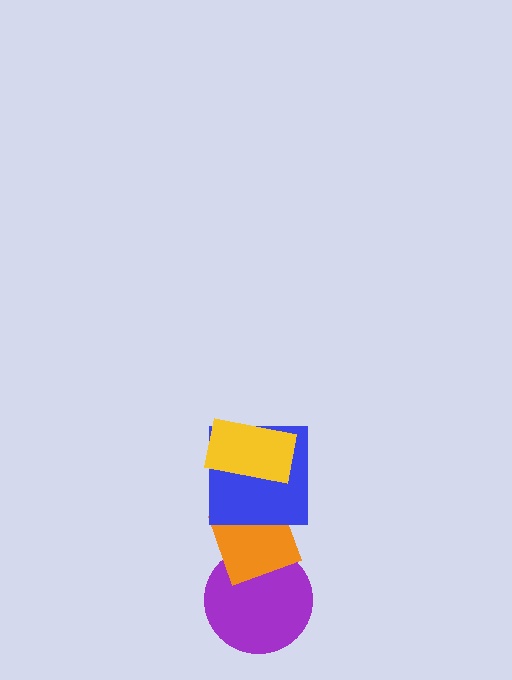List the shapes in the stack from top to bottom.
From top to bottom: the yellow rectangle, the blue square, the orange diamond, the purple circle.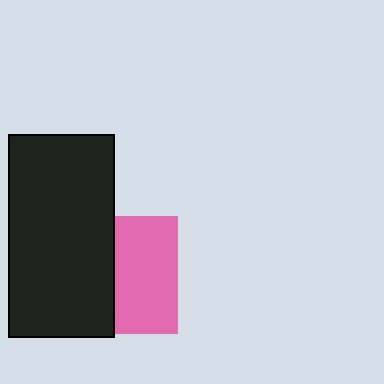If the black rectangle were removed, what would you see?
You would see the complete pink square.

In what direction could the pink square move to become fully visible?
The pink square could move right. That would shift it out from behind the black rectangle entirely.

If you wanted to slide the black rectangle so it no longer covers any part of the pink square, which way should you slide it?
Slide it left — that is the most direct way to separate the two shapes.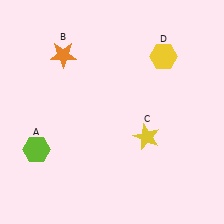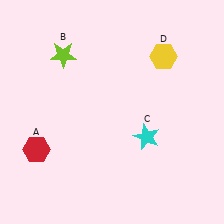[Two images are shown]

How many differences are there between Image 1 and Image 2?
There are 3 differences between the two images.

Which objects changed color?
A changed from lime to red. B changed from orange to lime. C changed from yellow to cyan.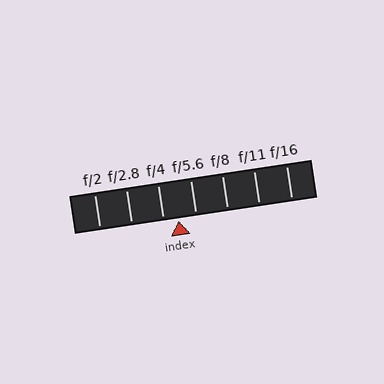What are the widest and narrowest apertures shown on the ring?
The widest aperture shown is f/2 and the narrowest is f/16.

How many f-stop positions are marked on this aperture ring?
There are 7 f-stop positions marked.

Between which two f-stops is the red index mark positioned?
The index mark is between f/4 and f/5.6.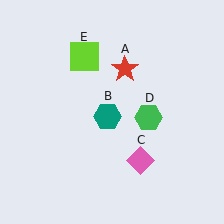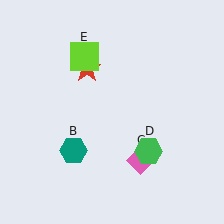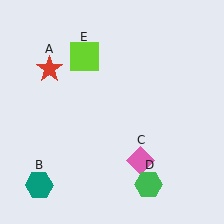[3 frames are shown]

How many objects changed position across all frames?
3 objects changed position: red star (object A), teal hexagon (object B), green hexagon (object D).